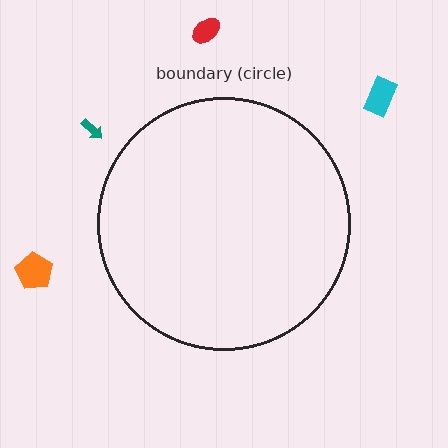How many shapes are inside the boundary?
0 inside, 4 outside.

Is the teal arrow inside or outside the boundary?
Outside.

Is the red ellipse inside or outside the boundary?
Outside.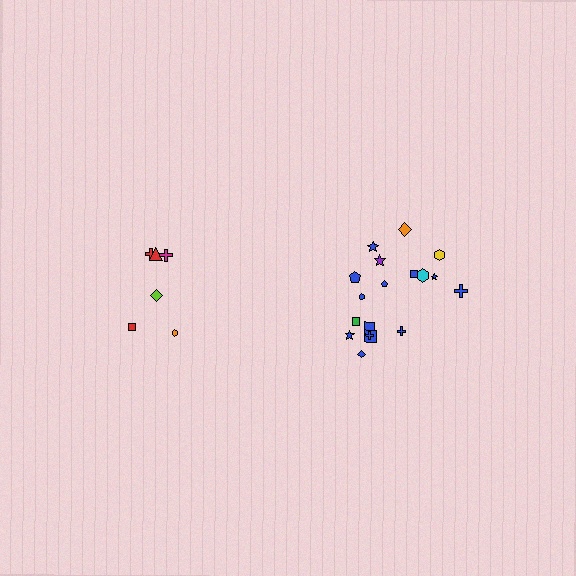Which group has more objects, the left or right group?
The right group.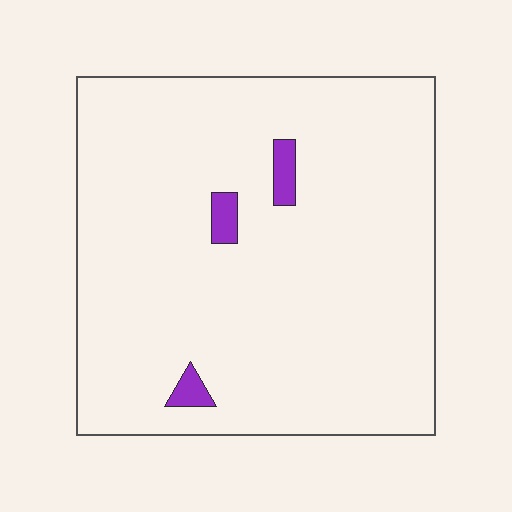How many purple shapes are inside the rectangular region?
3.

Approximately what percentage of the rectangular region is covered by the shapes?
Approximately 5%.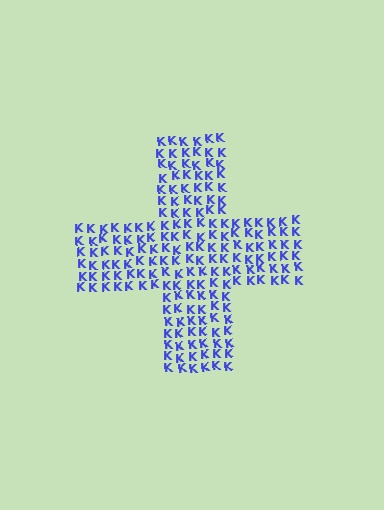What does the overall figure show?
The overall figure shows a cross.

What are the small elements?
The small elements are letter K's.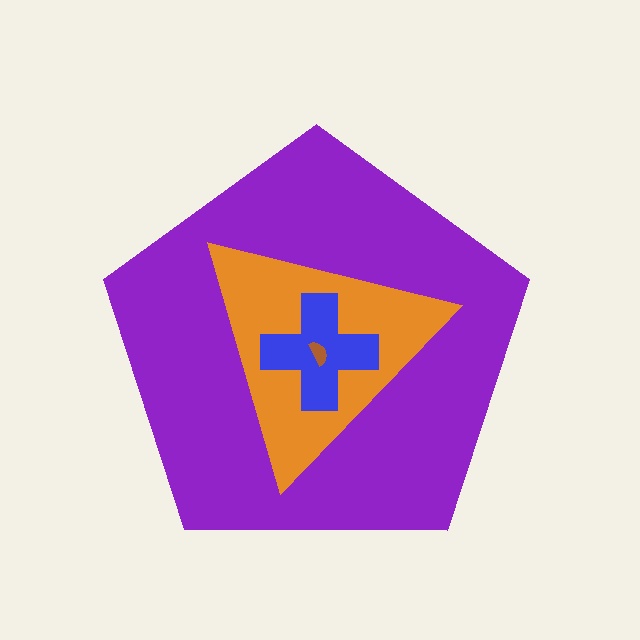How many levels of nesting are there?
4.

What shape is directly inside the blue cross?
The brown semicircle.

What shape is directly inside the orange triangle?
The blue cross.